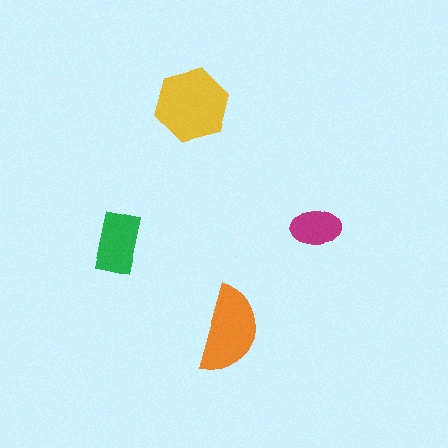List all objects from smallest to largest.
The magenta ellipse, the green rectangle, the orange semicircle, the yellow hexagon.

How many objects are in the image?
There are 4 objects in the image.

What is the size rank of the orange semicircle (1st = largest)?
2nd.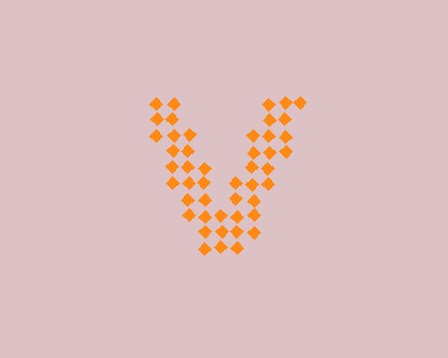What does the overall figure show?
The overall figure shows the letter V.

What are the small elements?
The small elements are diamonds.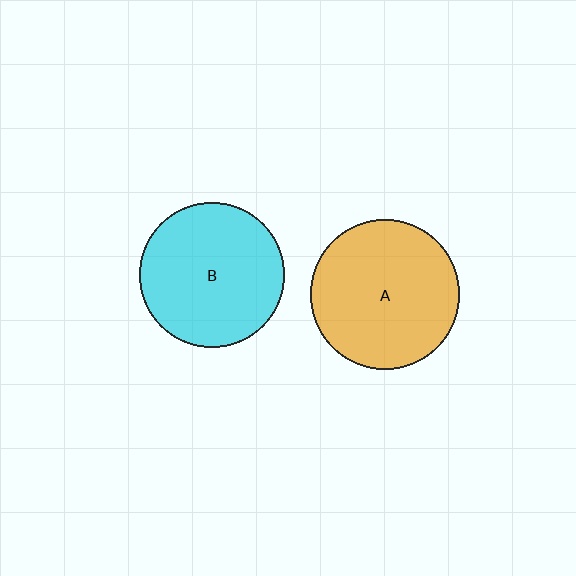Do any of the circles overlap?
No, none of the circles overlap.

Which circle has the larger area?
Circle A (orange).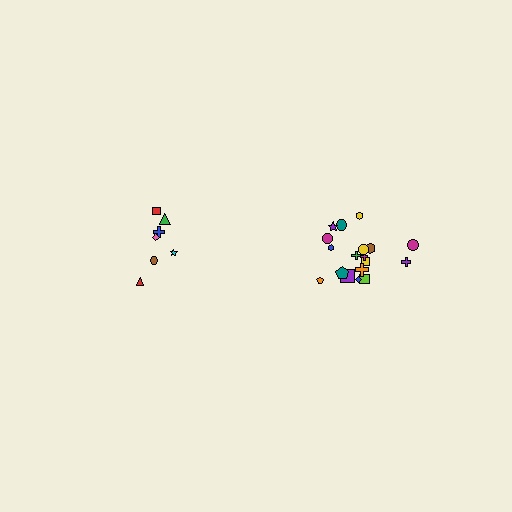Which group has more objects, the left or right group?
The right group.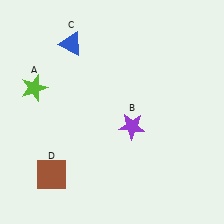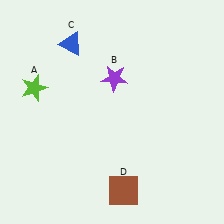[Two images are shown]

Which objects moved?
The objects that moved are: the purple star (B), the brown square (D).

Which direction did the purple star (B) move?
The purple star (B) moved up.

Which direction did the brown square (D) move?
The brown square (D) moved right.